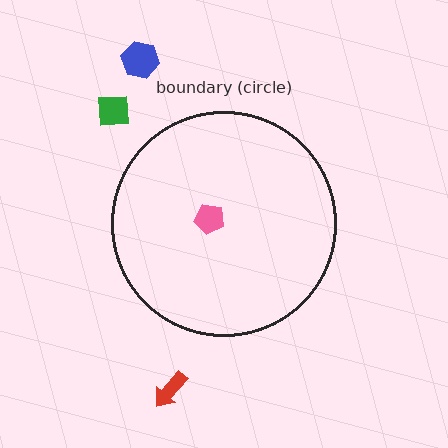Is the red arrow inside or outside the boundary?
Outside.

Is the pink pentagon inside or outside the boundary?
Inside.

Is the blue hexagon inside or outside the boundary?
Outside.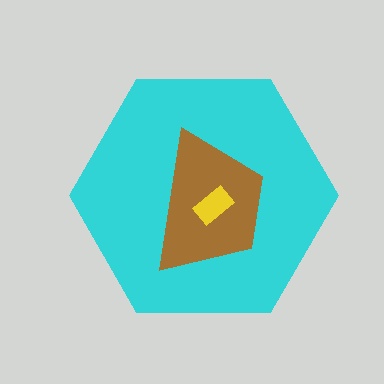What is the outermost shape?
The cyan hexagon.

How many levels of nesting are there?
3.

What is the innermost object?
The yellow rectangle.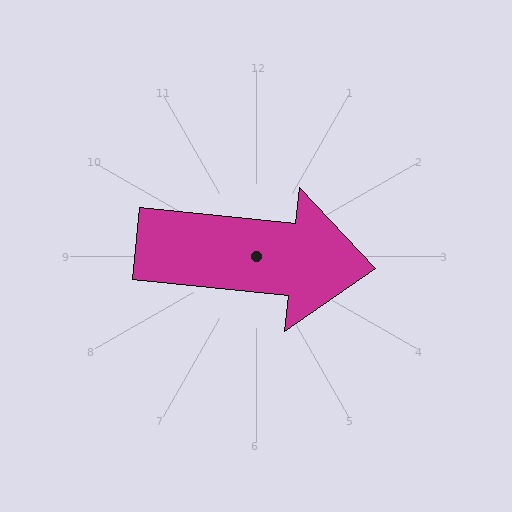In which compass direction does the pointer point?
East.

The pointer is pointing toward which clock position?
Roughly 3 o'clock.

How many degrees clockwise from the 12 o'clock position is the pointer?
Approximately 96 degrees.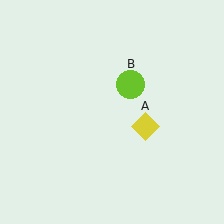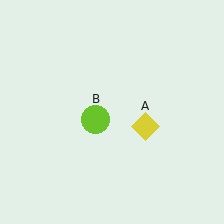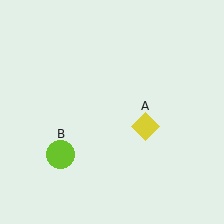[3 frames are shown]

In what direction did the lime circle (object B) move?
The lime circle (object B) moved down and to the left.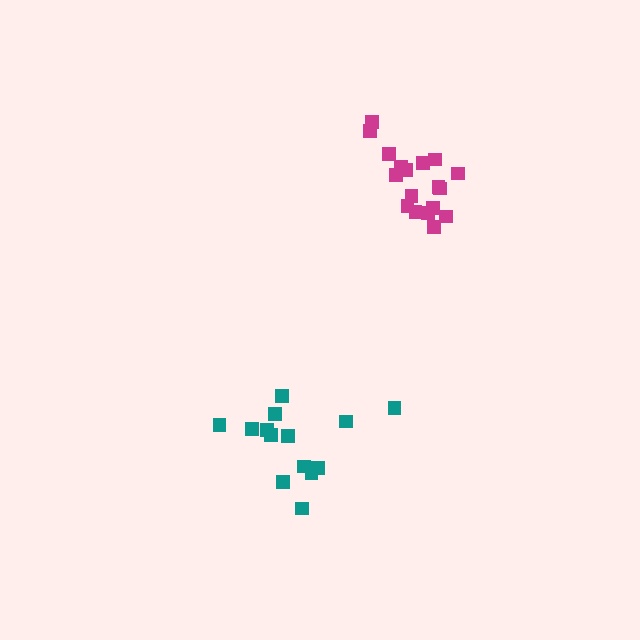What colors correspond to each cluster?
The clusters are colored: teal, magenta.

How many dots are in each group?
Group 1: 14 dots, Group 2: 18 dots (32 total).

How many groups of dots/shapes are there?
There are 2 groups.